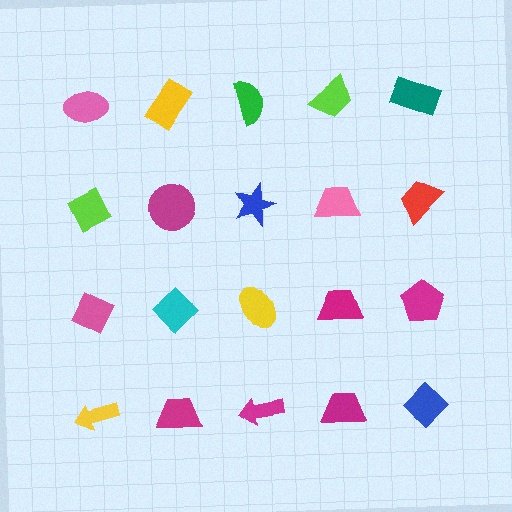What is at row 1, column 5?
A teal rectangle.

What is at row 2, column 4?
A pink trapezoid.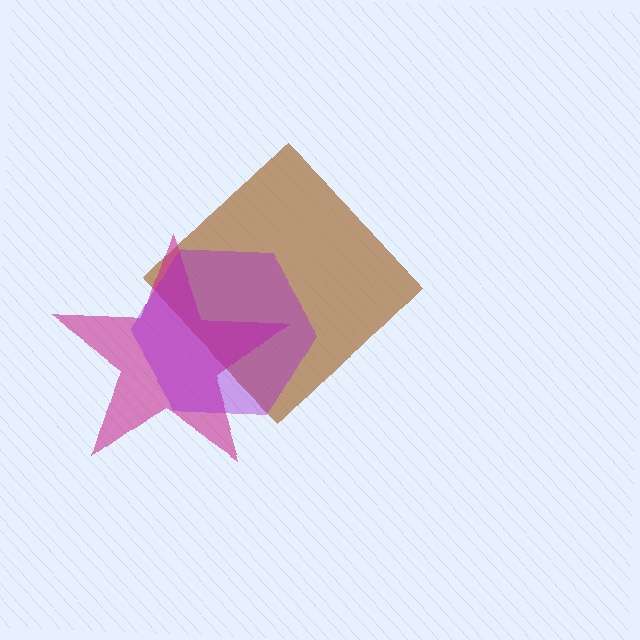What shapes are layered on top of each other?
The layered shapes are: a brown diamond, a magenta star, a purple hexagon.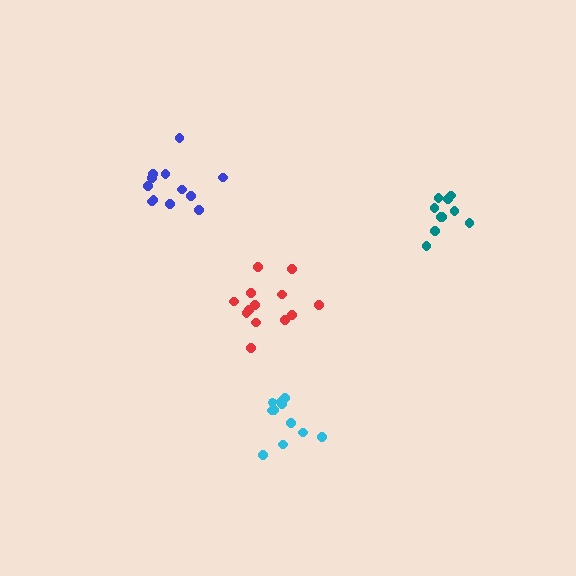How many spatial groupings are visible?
There are 4 spatial groupings.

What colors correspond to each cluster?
The clusters are colored: cyan, blue, teal, red.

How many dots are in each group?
Group 1: 11 dots, Group 2: 12 dots, Group 3: 10 dots, Group 4: 13 dots (46 total).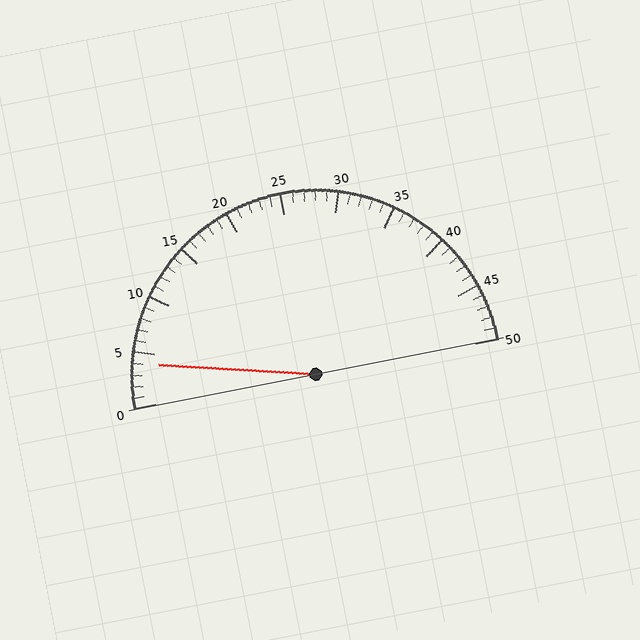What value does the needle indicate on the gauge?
The needle indicates approximately 4.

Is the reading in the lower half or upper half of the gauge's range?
The reading is in the lower half of the range (0 to 50).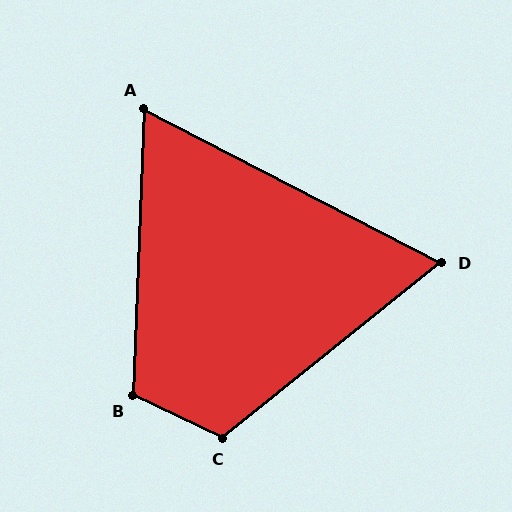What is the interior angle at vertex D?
Approximately 66 degrees (acute).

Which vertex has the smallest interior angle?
A, at approximately 65 degrees.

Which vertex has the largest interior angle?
C, at approximately 115 degrees.